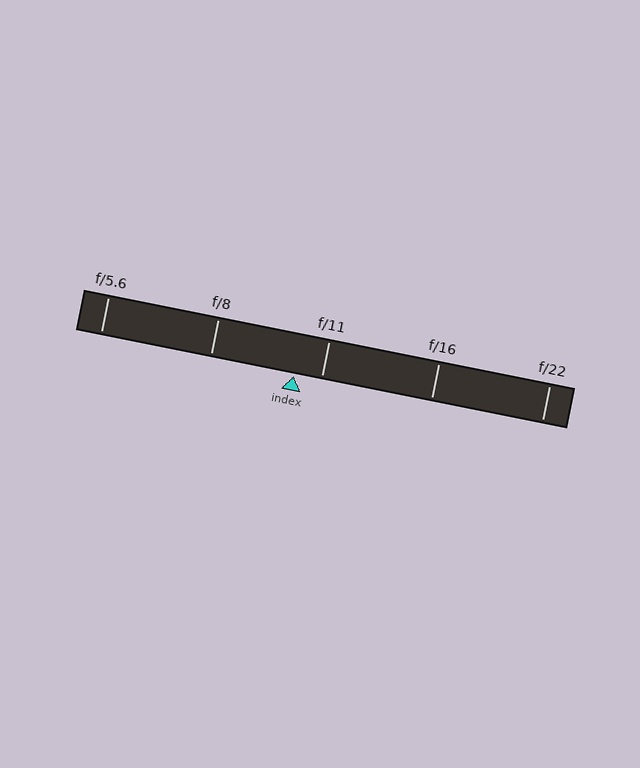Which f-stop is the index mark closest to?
The index mark is closest to f/11.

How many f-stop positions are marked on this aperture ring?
There are 5 f-stop positions marked.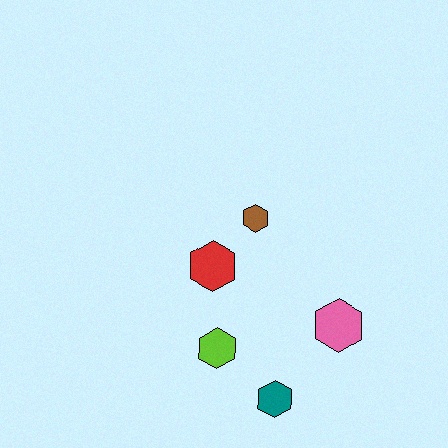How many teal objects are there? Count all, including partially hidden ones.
There is 1 teal object.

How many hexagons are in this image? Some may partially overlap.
There are 5 hexagons.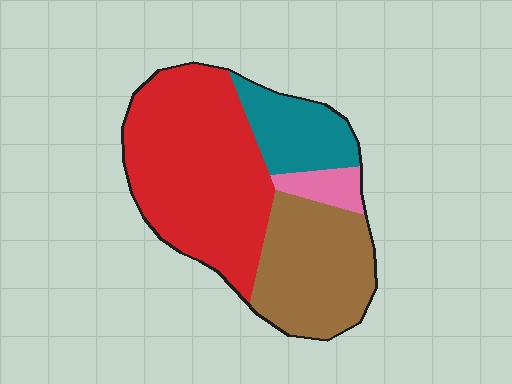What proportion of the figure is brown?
Brown covers roughly 30% of the figure.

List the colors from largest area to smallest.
From largest to smallest: red, brown, teal, pink.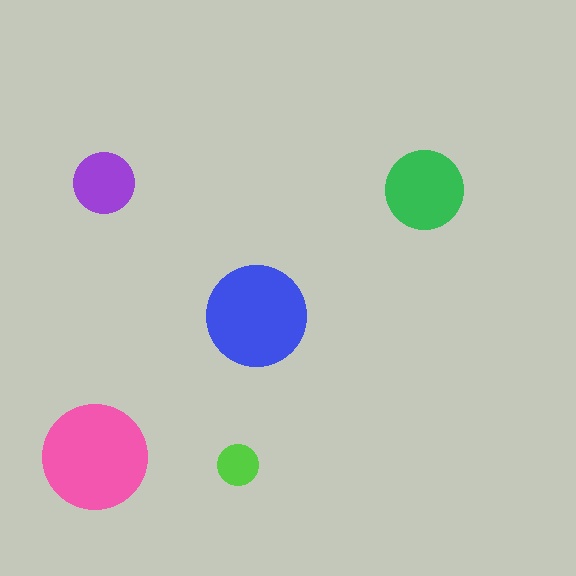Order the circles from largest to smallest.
the pink one, the blue one, the green one, the purple one, the lime one.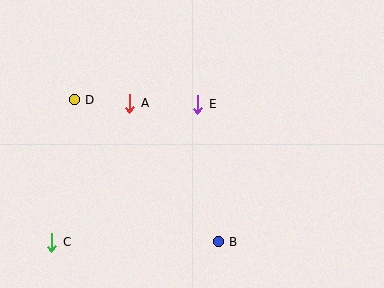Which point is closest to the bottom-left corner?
Point C is closest to the bottom-left corner.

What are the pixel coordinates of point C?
Point C is at (52, 242).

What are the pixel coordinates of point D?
Point D is at (74, 100).